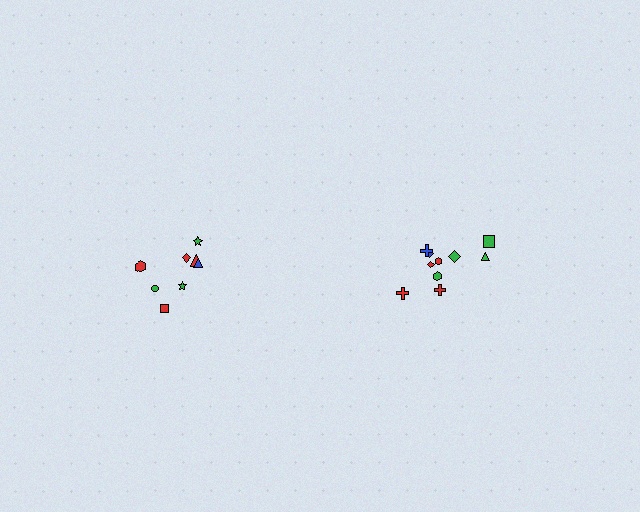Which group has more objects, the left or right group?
The right group.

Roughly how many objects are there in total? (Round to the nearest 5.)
Roughly 20 objects in total.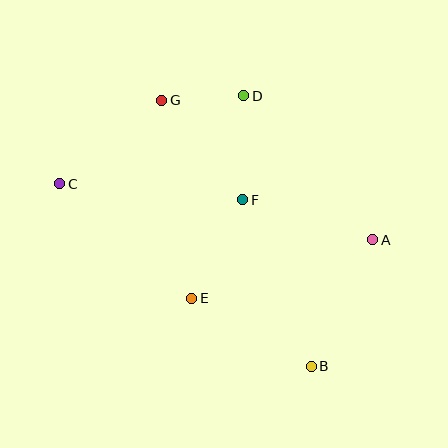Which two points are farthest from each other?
Points A and C are farthest from each other.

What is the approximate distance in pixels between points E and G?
The distance between E and G is approximately 200 pixels.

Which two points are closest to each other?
Points D and G are closest to each other.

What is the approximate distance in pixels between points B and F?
The distance between B and F is approximately 180 pixels.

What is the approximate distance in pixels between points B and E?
The distance between B and E is approximately 138 pixels.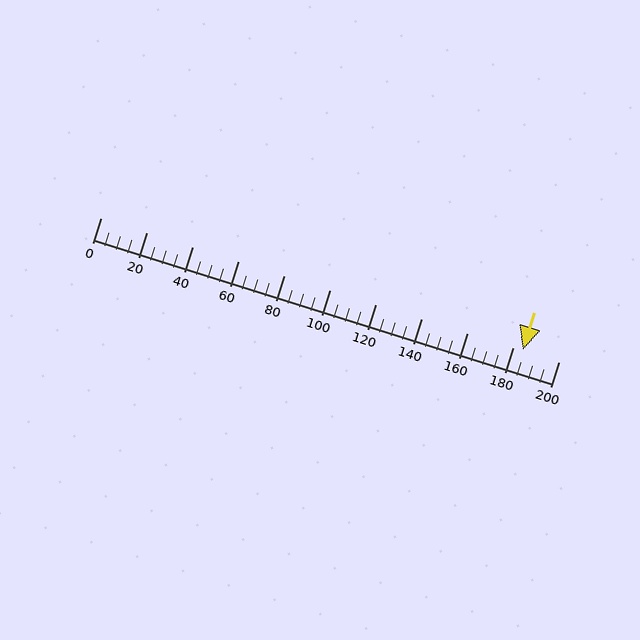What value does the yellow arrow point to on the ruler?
The yellow arrow points to approximately 184.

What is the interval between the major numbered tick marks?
The major tick marks are spaced 20 units apart.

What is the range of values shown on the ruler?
The ruler shows values from 0 to 200.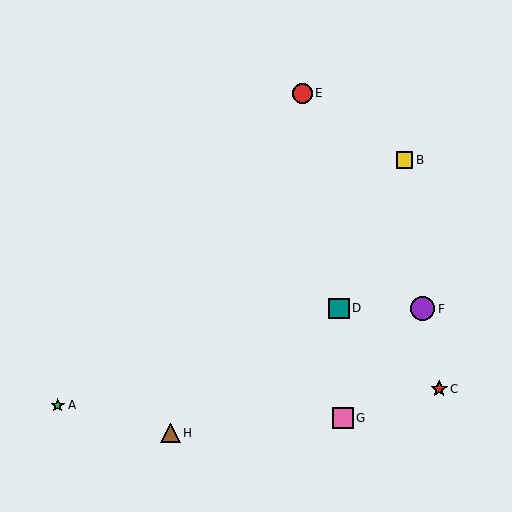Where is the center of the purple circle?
The center of the purple circle is at (423, 309).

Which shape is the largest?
The purple circle (labeled F) is the largest.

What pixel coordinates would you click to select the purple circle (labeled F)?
Click at (423, 309) to select the purple circle F.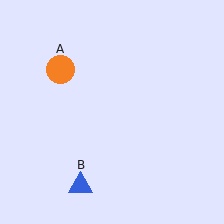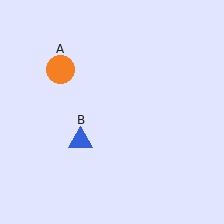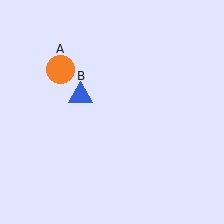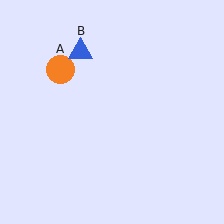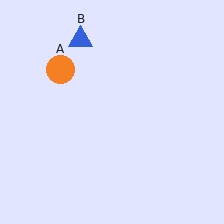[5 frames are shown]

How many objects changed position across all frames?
1 object changed position: blue triangle (object B).